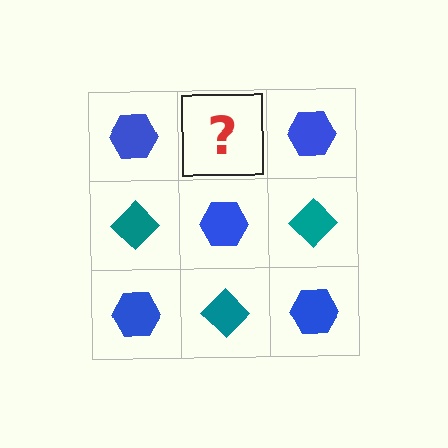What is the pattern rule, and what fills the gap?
The rule is that it alternates blue hexagon and teal diamond in a checkerboard pattern. The gap should be filled with a teal diamond.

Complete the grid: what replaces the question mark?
The question mark should be replaced with a teal diamond.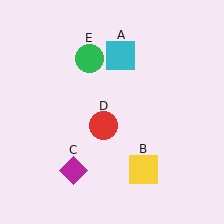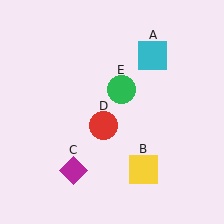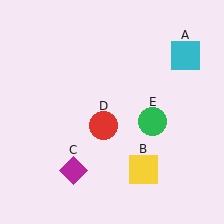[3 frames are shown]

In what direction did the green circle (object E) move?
The green circle (object E) moved down and to the right.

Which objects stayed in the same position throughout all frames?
Yellow square (object B) and magenta diamond (object C) and red circle (object D) remained stationary.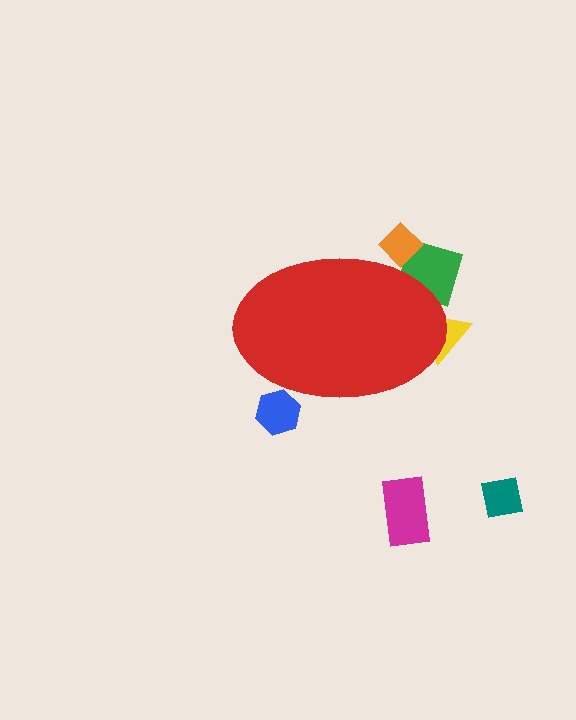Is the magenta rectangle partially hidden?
No, the magenta rectangle is fully visible.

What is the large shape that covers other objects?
A red ellipse.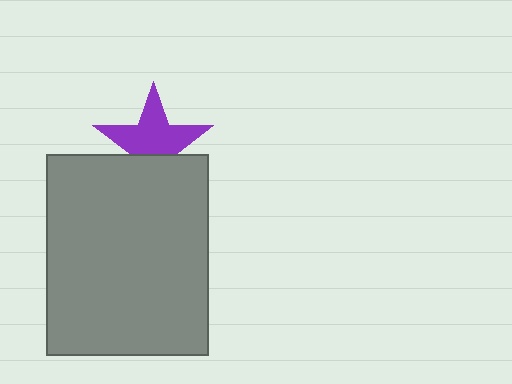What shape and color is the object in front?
The object in front is a gray rectangle.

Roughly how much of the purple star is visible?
About half of it is visible (roughly 64%).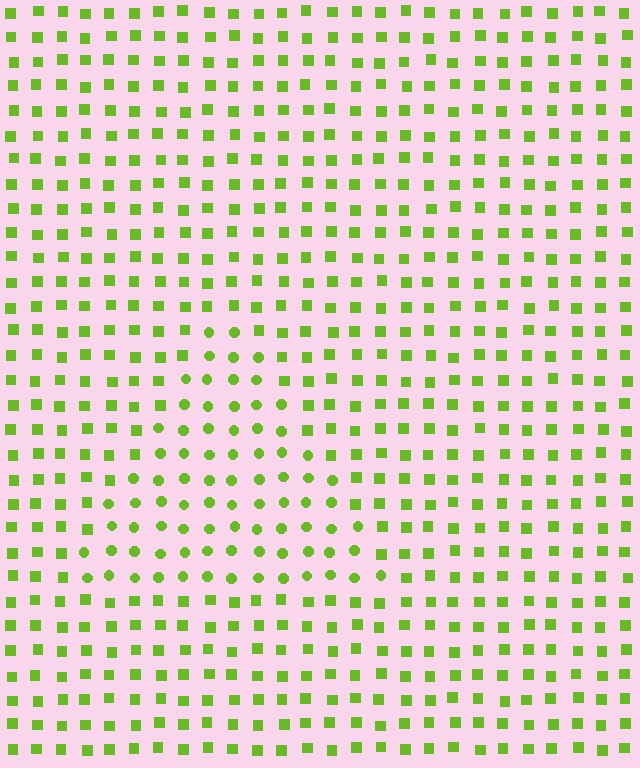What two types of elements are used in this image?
The image uses circles inside the triangle region and squares outside it.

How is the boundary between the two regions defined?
The boundary is defined by a change in element shape: circles inside vs. squares outside. All elements share the same color and spacing.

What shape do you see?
I see a triangle.